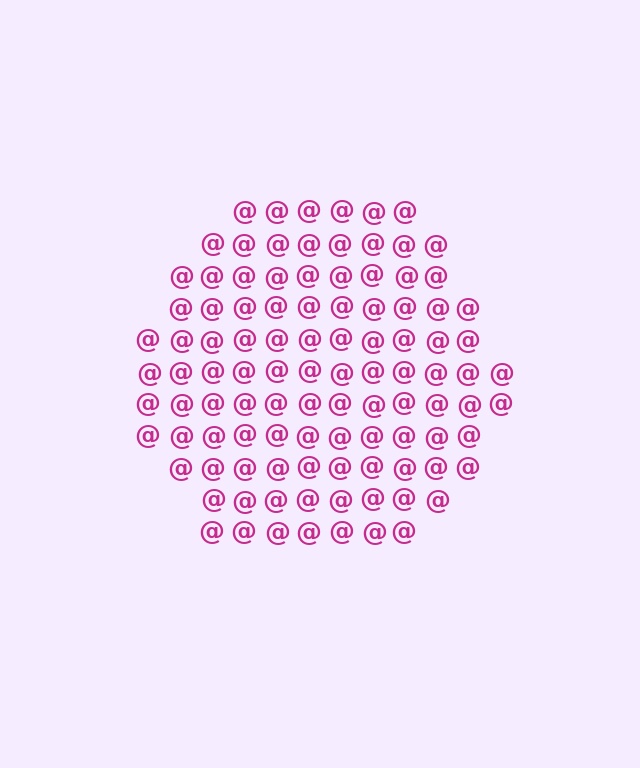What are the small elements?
The small elements are at signs.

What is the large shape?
The large shape is a hexagon.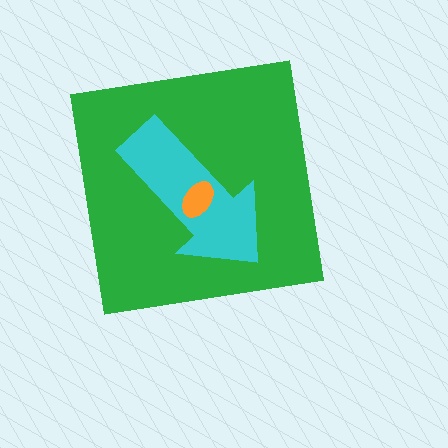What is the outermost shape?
The green square.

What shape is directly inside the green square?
The cyan arrow.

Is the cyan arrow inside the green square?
Yes.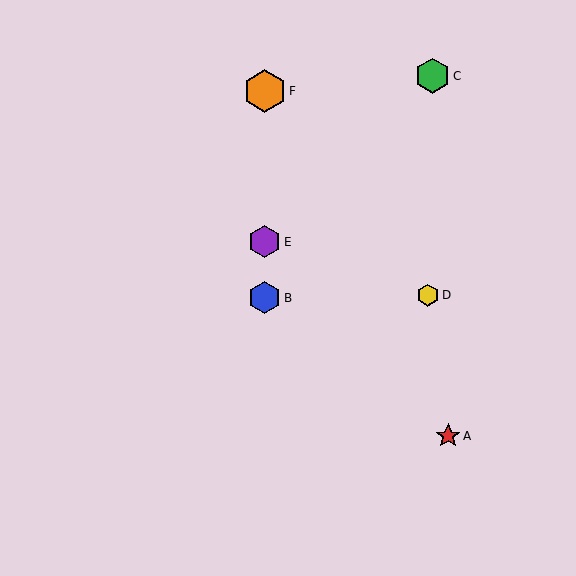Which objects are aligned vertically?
Objects B, E, F are aligned vertically.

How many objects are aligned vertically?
3 objects (B, E, F) are aligned vertically.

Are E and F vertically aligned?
Yes, both are at x≈265.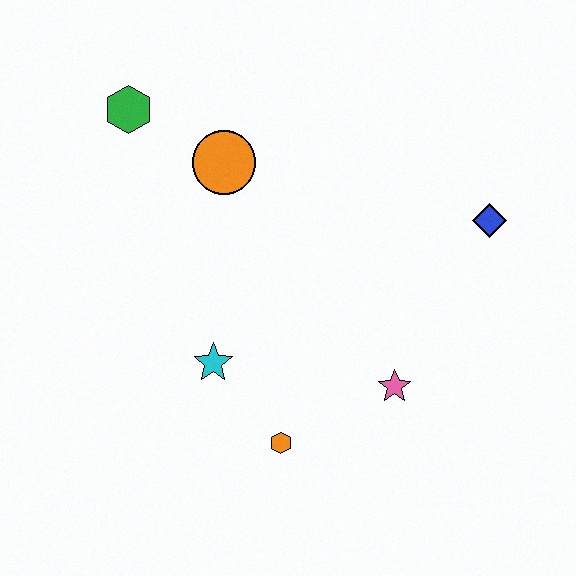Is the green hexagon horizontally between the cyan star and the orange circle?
No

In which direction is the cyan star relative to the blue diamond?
The cyan star is to the left of the blue diamond.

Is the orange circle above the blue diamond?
Yes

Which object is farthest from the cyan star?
The blue diamond is farthest from the cyan star.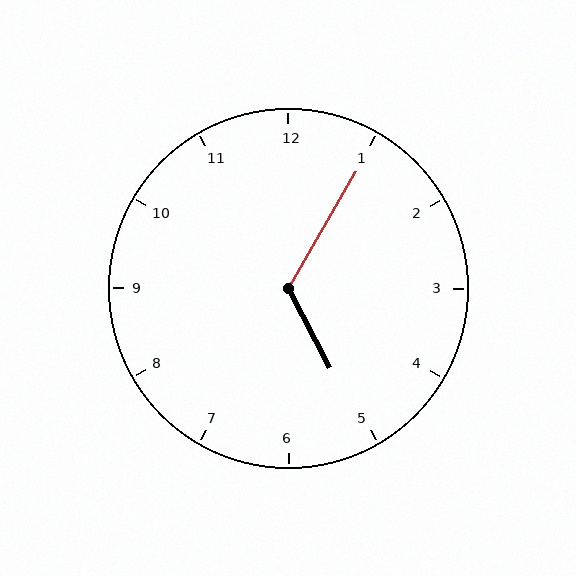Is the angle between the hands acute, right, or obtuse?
It is obtuse.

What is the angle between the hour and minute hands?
Approximately 122 degrees.